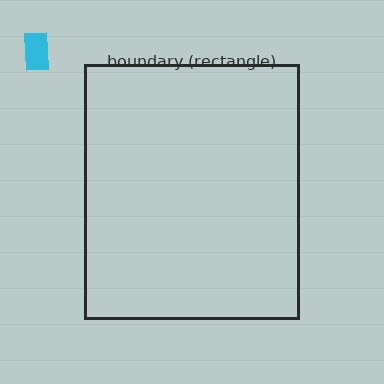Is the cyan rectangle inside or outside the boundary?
Outside.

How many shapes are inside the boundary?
0 inside, 1 outside.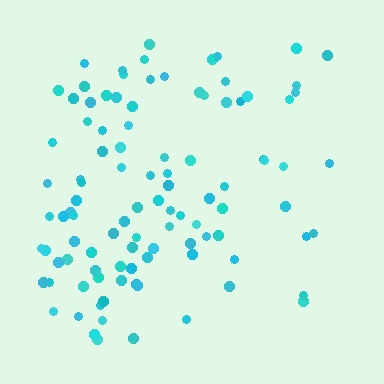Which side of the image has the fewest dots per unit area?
The right.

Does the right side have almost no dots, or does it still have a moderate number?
Still a moderate number, just noticeably fewer than the left.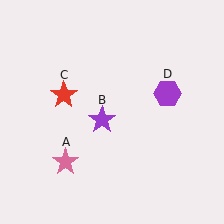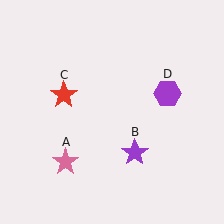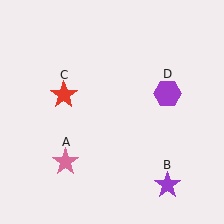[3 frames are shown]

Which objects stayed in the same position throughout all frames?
Pink star (object A) and red star (object C) and purple hexagon (object D) remained stationary.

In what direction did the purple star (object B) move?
The purple star (object B) moved down and to the right.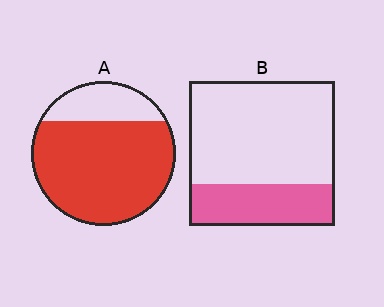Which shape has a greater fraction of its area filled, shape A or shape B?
Shape A.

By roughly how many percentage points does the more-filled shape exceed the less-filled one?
By roughly 50 percentage points (A over B).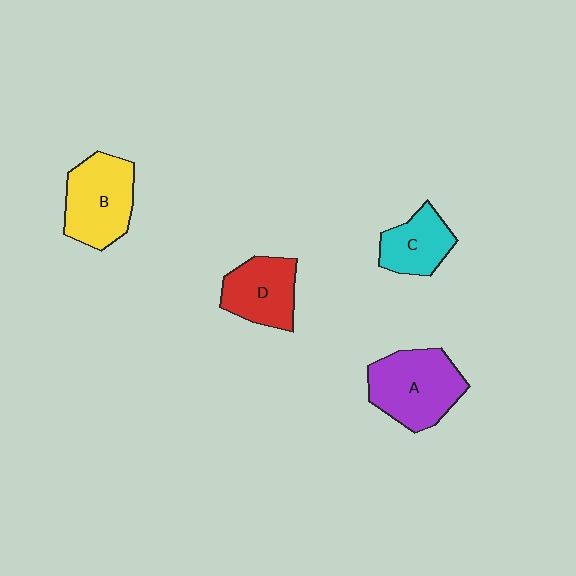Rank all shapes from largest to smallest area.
From largest to smallest: A (purple), B (yellow), D (red), C (cyan).